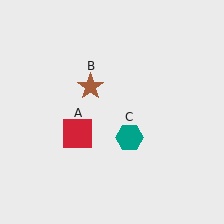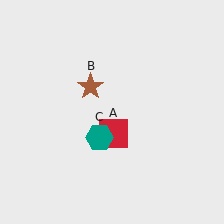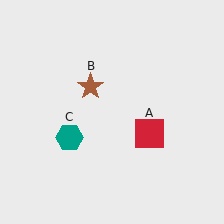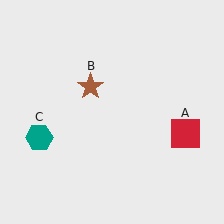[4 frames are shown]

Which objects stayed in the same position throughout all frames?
Brown star (object B) remained stationary.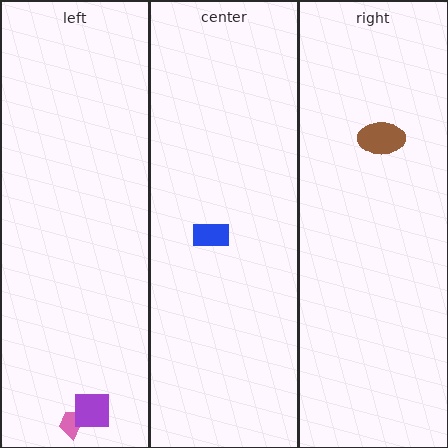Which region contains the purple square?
The left region.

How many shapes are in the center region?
1.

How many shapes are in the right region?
1.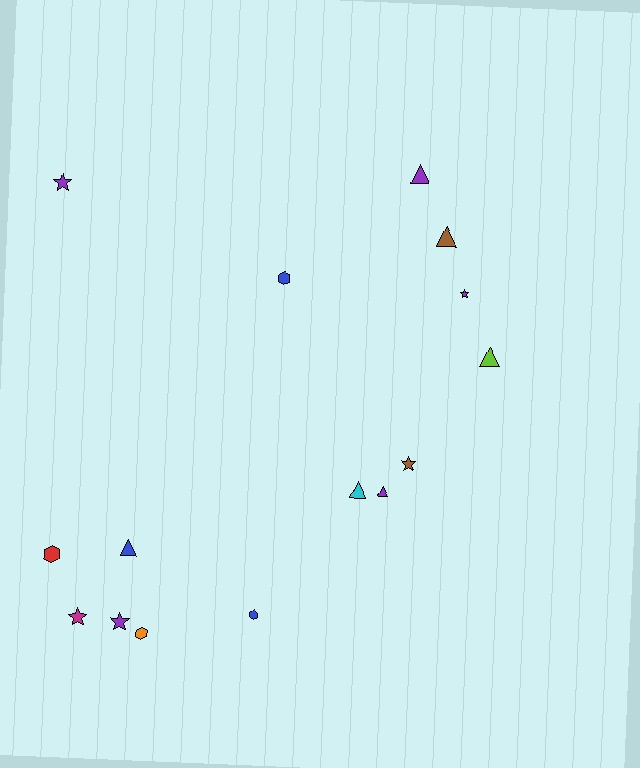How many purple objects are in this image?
There are 5 purple objects.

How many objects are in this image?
There are 15 objects.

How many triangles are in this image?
There are 6 triangles.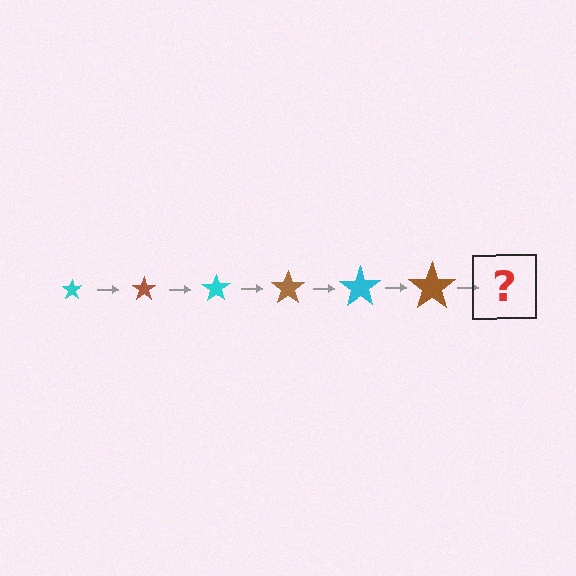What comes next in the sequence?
The next element should be a cyan star, larger than the previous one.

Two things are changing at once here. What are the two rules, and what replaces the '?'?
The two rules are that the star grows larger each step and the color cycles through cyan and brown. The '?' should be a cyan star, larger than the previous one.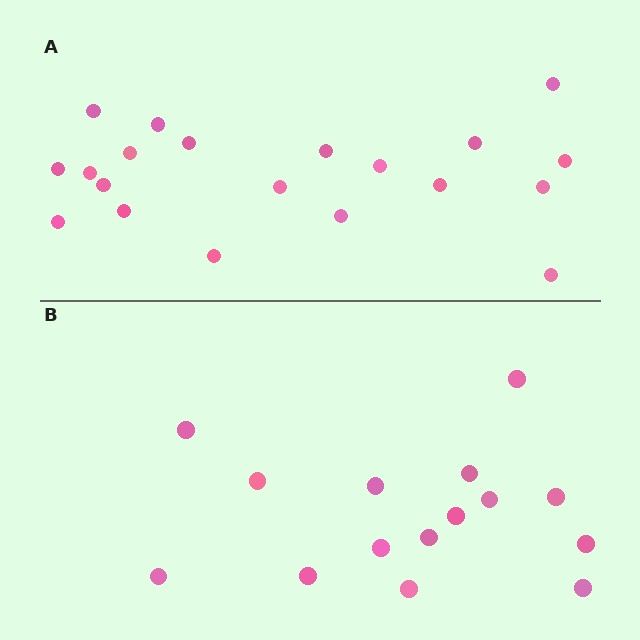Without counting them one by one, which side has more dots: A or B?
Region A (the top region) has more dots.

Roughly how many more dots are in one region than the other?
Region A has about 5 more dots than region B.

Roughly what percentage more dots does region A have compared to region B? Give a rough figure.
About 35% more.